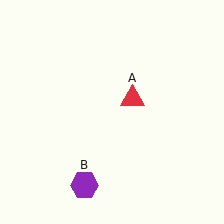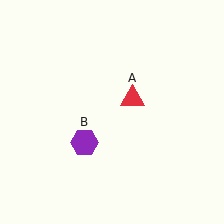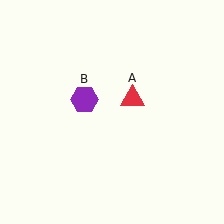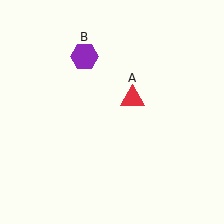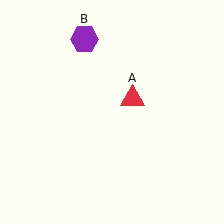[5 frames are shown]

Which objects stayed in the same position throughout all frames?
Red triangle (object A) remained stationary.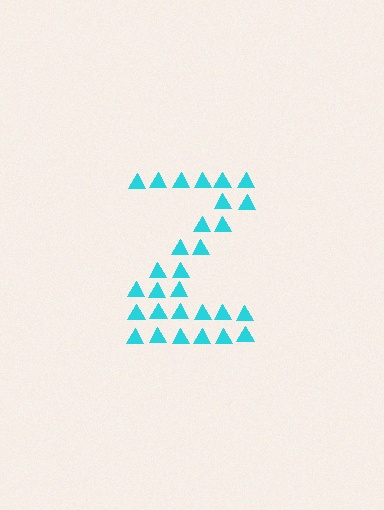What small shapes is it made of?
It is made of small triangles.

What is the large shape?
The large shape is the letter Z.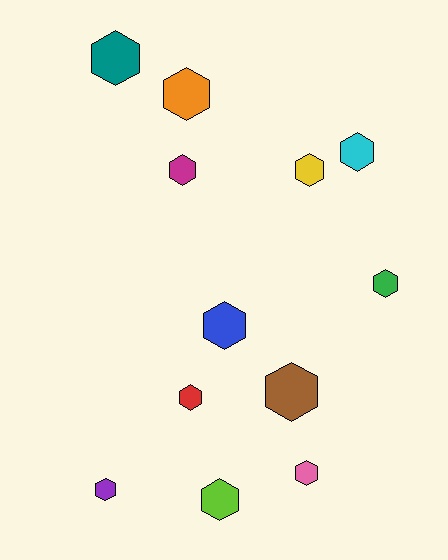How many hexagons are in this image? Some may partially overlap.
There are 12 hexagons.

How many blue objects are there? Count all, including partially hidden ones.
There is 1 blue object.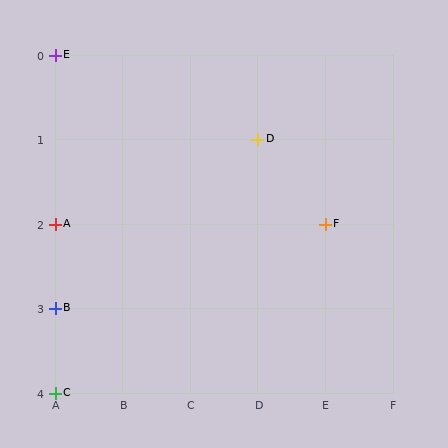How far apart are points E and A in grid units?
Points E and A are 2 rows apart.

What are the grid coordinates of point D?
Point D is at grid coordinates (D, 1).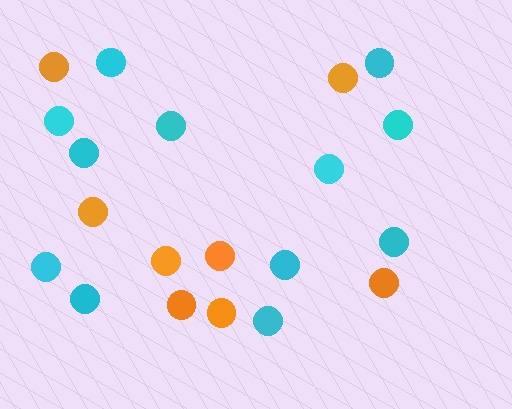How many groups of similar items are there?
There are 2 groups: one group of cyan circles (12) and one group of orange circles (8).